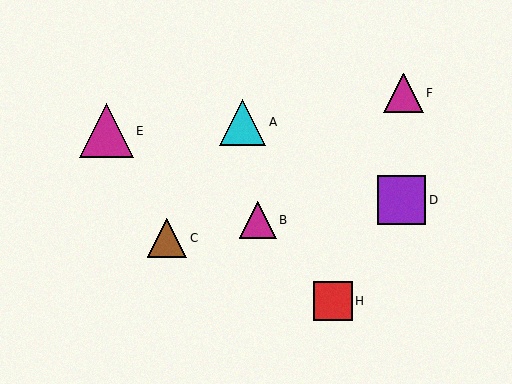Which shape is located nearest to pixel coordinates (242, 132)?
The cyan triangle (labeled A) at (243, 122) is nearest to that location.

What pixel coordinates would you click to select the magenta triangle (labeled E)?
Click at (106, 131) to select the magenta triangle E.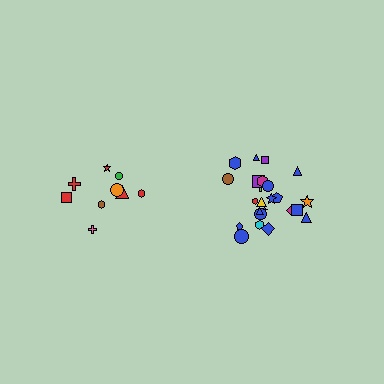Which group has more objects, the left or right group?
The right group.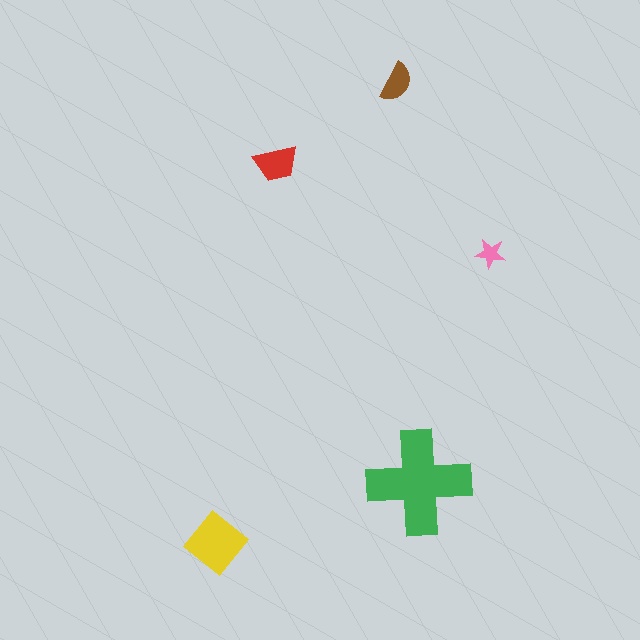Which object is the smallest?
The pink star.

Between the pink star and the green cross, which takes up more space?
The green cross.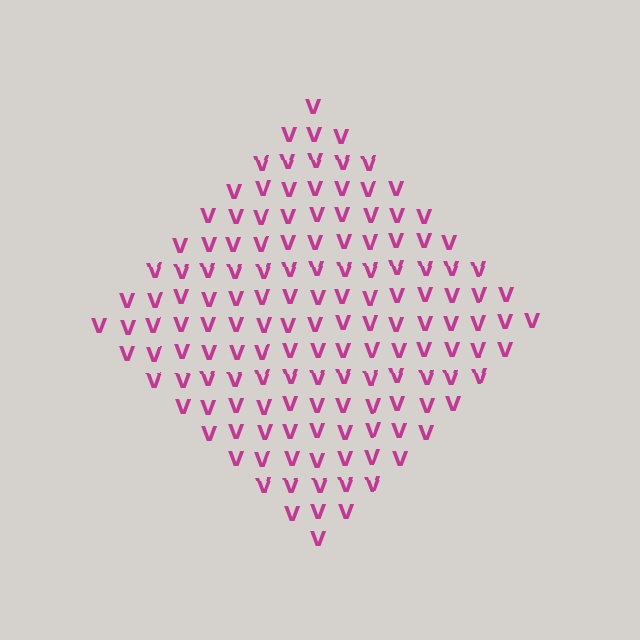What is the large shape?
The large shape is a diamond.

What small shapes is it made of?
It is made of small letter V's.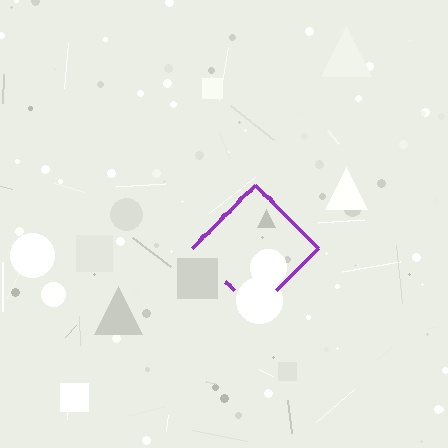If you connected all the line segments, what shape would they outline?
They would outline a diamond.